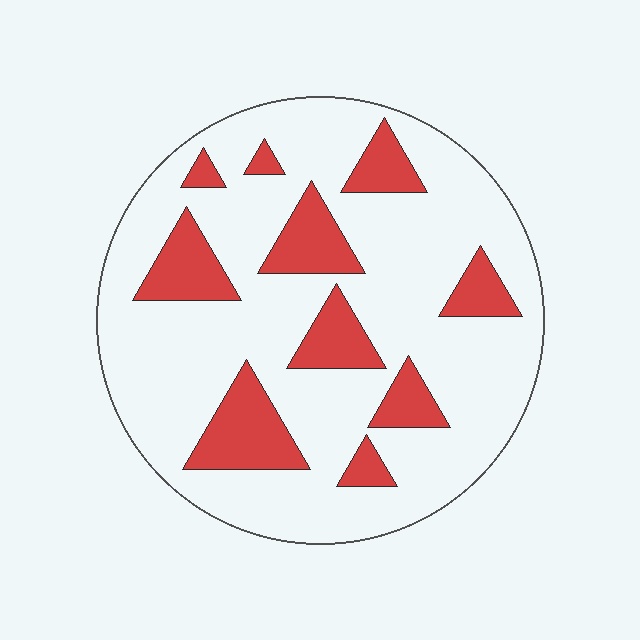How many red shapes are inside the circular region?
10.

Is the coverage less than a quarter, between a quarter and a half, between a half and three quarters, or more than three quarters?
Less than a quarter.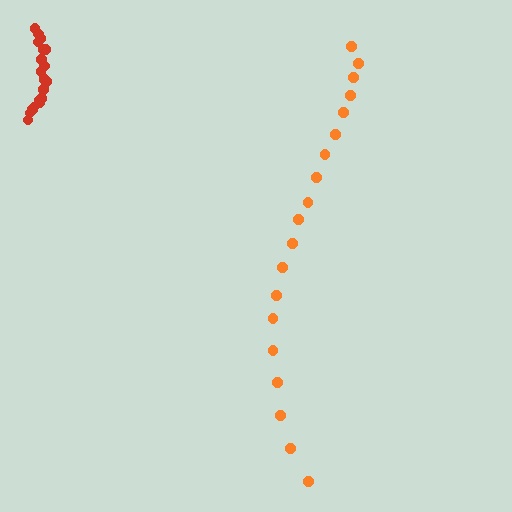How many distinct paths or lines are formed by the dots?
There are 2 distinct paths.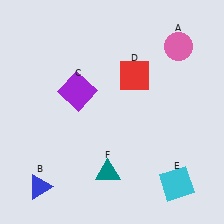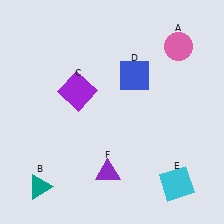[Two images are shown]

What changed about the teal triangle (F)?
In Image 1, F is teal. In Image 2, it changed to purple.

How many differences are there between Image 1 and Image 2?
There are 3 differences between the two images.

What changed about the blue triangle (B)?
In Image 1, B is blue. In Image 2, it changed to teal.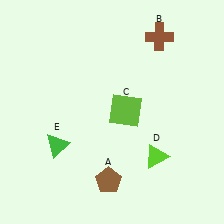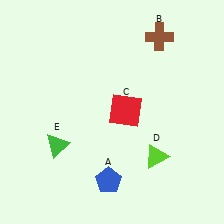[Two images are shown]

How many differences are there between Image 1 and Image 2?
There are 2 differences between the two images.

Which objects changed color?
A changed from brown to blue. C changed from lime to red.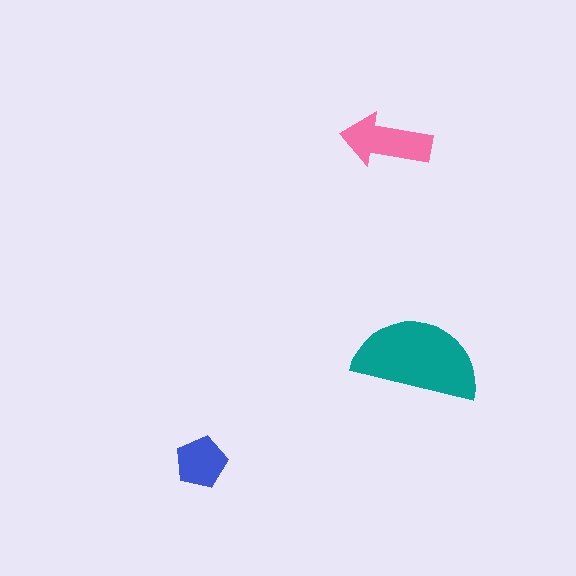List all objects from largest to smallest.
The teal semicircle, the pink arrow, the blue pentagon.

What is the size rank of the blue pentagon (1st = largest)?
3rd.